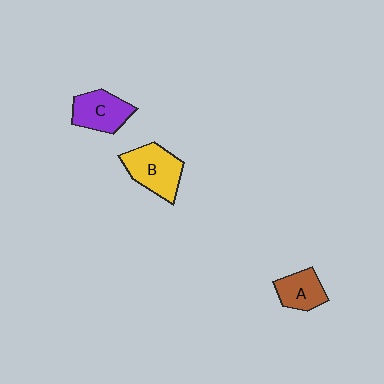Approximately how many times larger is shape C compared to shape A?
Approximately 1.2 times.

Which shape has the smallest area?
Shape A (brown).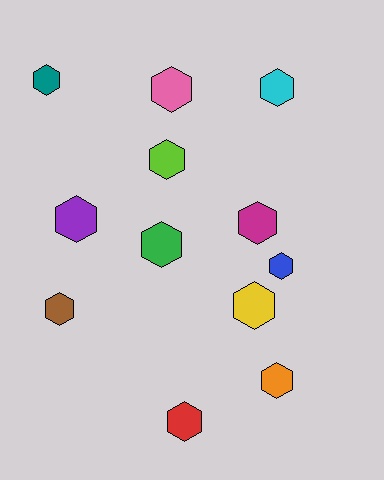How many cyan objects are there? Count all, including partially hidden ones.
There is 1 cyan object.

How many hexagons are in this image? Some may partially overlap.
There are 12 hexagons.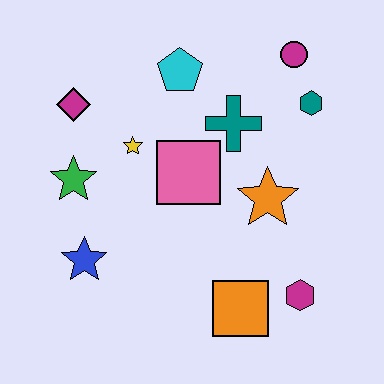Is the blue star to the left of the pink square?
Yes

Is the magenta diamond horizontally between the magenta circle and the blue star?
No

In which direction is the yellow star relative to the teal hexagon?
The yellow star is to the left of the teal hexagon.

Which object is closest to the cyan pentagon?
The teal cross is closest to the cyan pentagon.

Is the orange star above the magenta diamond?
No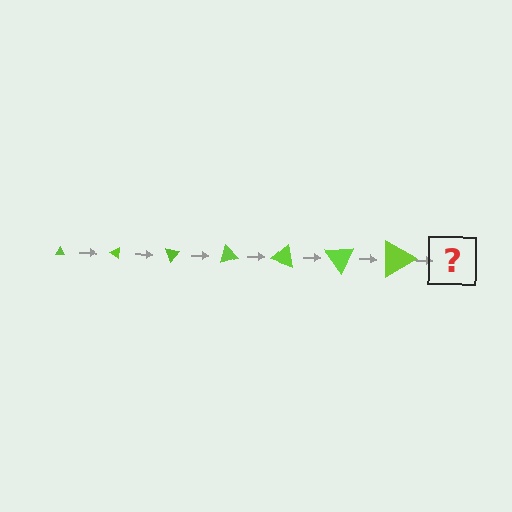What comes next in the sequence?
The next element should be a triangle, larger than the previous one and rotated 245 degrees from the start.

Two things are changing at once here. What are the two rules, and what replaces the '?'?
The two rules are that the triangle grows larger each step and it rotates 35 degrees each step. The '?' should be a triangle, larger than the previous one and rotated 245 degrees from the start.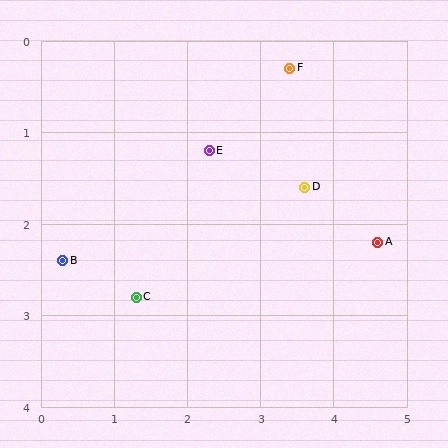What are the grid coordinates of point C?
Point C is at approximately (1.3, 2.8).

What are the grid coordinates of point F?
Point F is at approximately (3.4, 0.3).